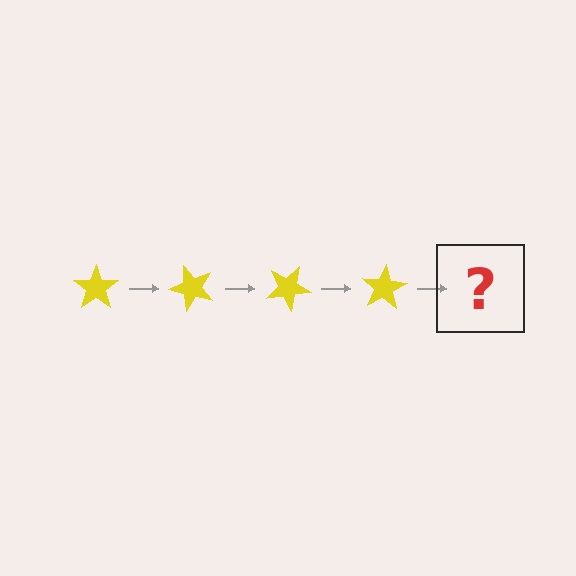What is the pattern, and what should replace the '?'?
The pattern is that the star rotates 50 degrees each step. The '?' should be a yellow star rotated 200 degrees.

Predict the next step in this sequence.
The next step is a yellow star rotated 200 degrees.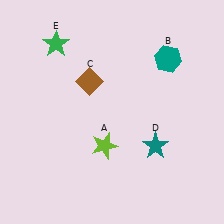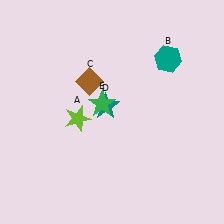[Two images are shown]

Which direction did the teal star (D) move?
The teal star (D) moved left.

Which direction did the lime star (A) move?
The lime star (A) moved up.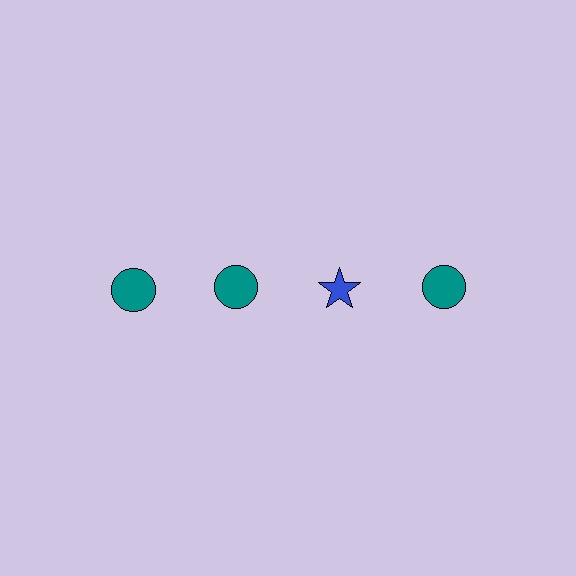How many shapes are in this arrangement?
There are 4 shapes arranged in a grid pattern.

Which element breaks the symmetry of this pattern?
The blue star in the top row, center column breaks the symmetry. All other shapes are teal circles.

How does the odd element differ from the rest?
It differs in both color (blue instead of teal) and shape (star instead of circle).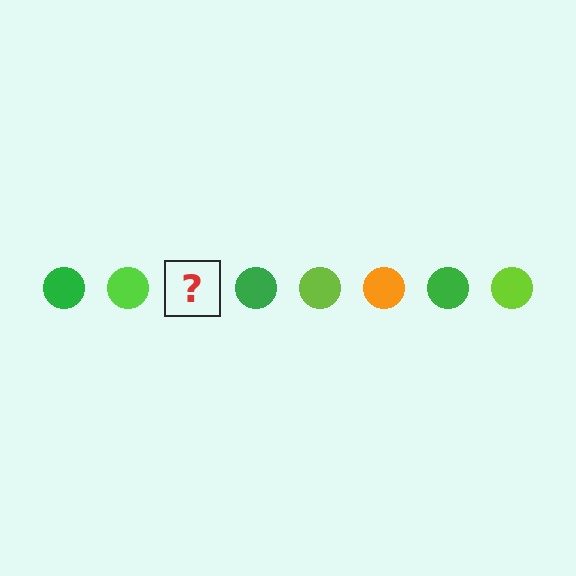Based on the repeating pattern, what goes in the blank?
The blank should be an orange circle.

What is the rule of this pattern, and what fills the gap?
The rule is that the pattern cycles through green, lime, orange circles. The gap should be filled with an orange circle.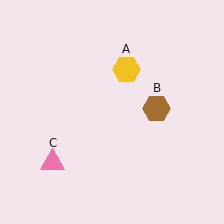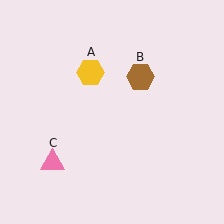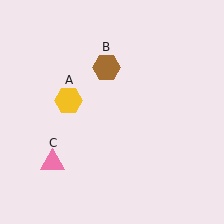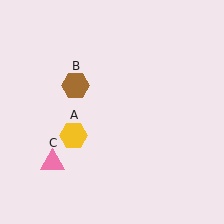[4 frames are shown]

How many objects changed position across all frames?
2 objects changed position: yellow hexagon (object A), brown hexagon (object B).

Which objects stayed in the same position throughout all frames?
Pink triangle (object C) remained stationary.